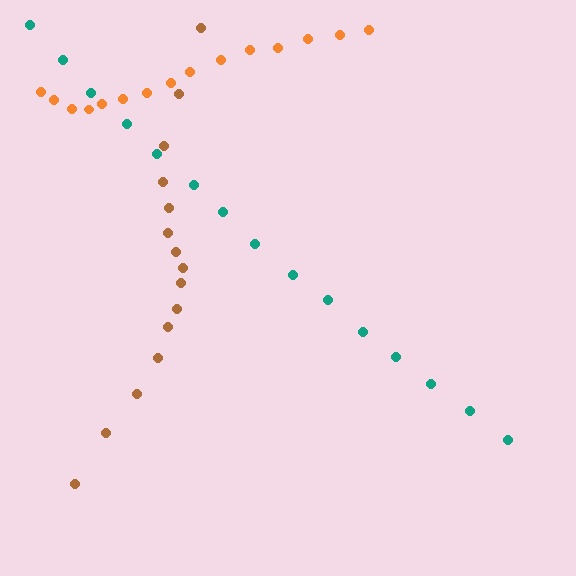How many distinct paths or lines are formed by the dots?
There are 3 distinct paths.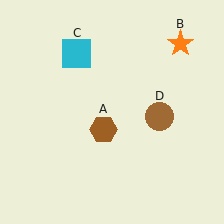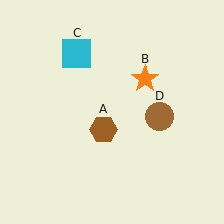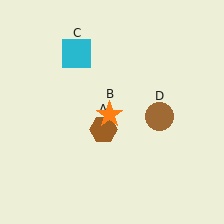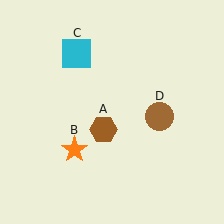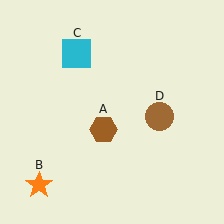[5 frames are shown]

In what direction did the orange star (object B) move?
The orange star (object B) moved down and to the left.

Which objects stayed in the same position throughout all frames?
Brown hexagon (object A) and cyan square (object C) and brown circle (object D) remained stationary.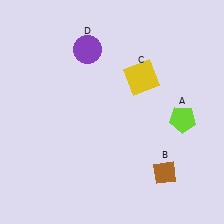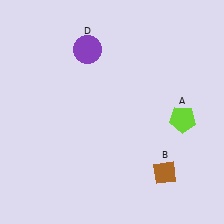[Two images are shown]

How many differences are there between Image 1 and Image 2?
There is 1 difference between the two images.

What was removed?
The yellow square (C) was removed in Image 2.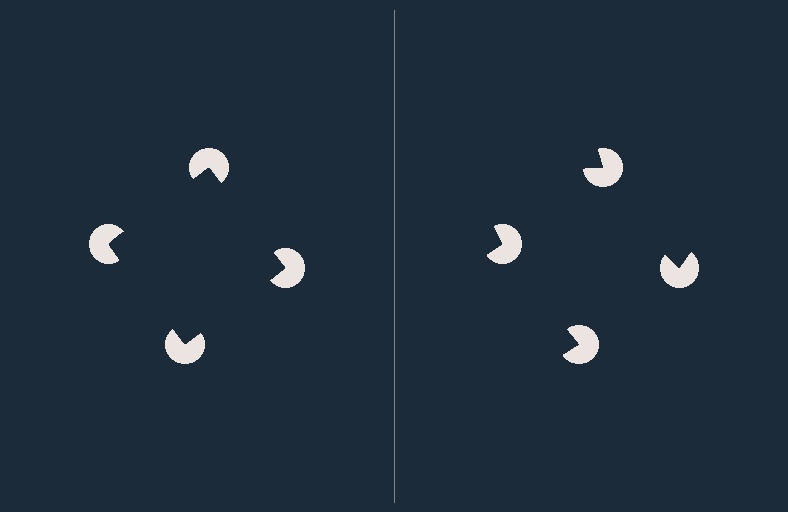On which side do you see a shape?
An illusory square appears on the left side. On the right side the wedge cuts are rotated, so no coherent shape forms.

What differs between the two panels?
The pac-man discs are positioned identically on both sides; only the wedge orientations differ. On the left they align to a square; on the right they are misaligned.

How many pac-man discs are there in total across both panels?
8 — 4 on each side.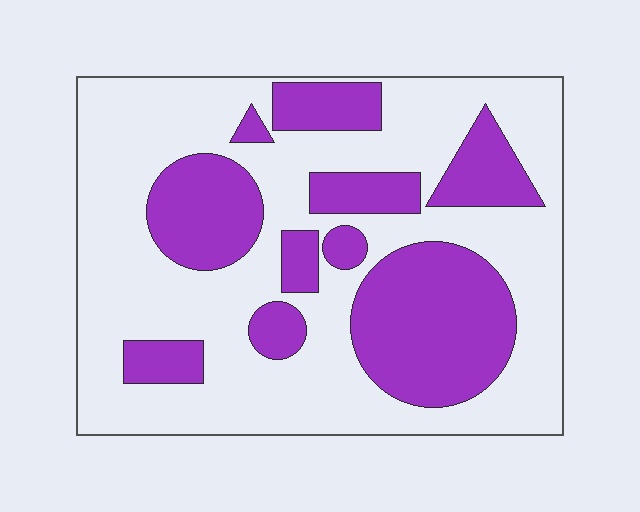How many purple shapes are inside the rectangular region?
10.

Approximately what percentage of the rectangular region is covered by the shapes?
Approximately 35%.